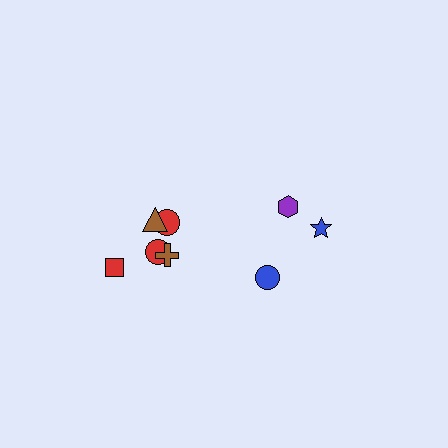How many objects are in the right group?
There are 3 objects.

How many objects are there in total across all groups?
There are 8 objects.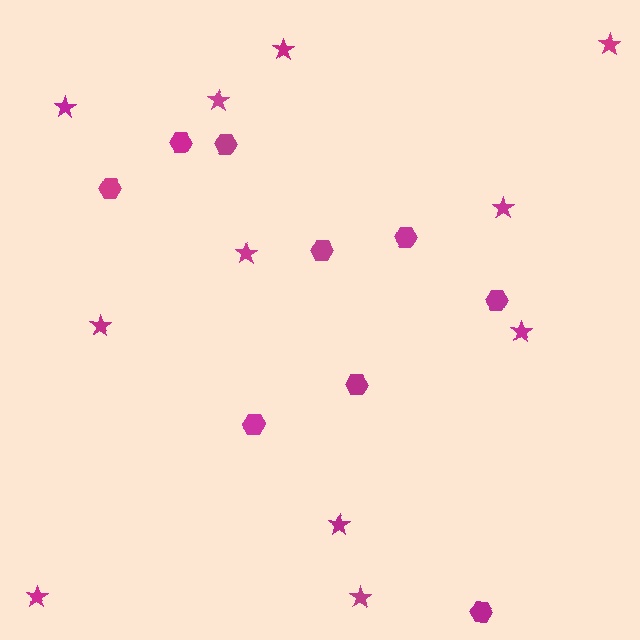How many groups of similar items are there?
There are 2 groups: one group of stars (11) and one group of hexagons (9).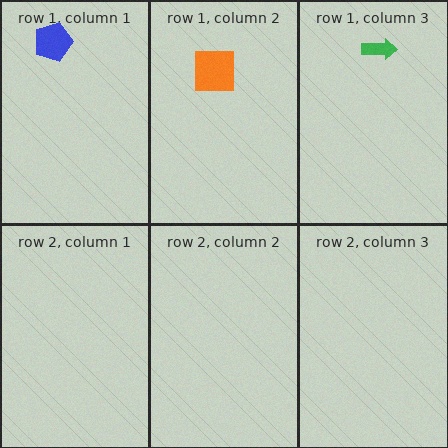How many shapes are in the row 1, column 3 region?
1.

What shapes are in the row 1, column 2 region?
The orange square.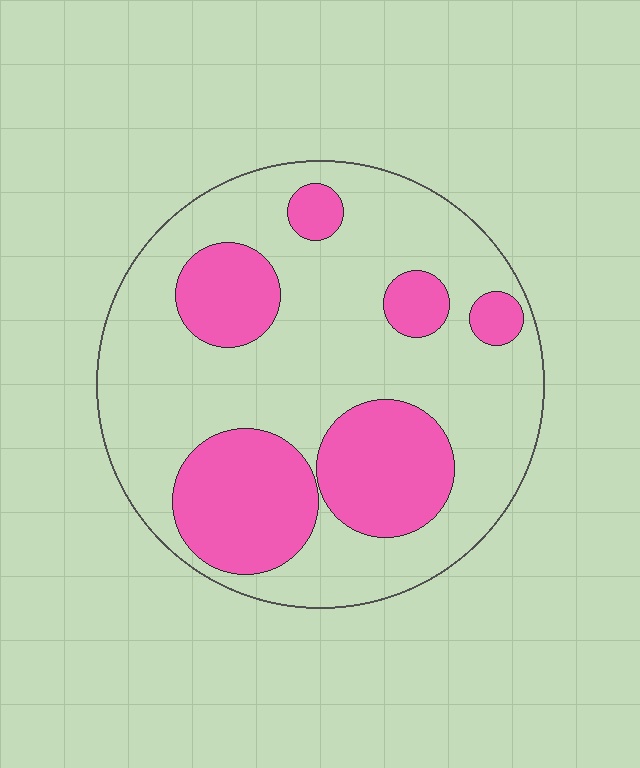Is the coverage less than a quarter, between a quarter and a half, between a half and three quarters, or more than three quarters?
Between a quarter and a half.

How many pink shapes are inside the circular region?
6.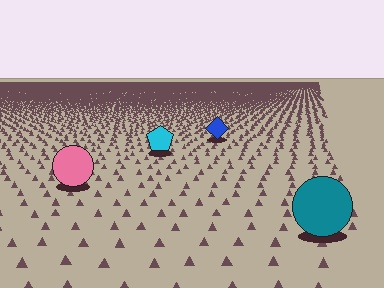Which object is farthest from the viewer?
The blue diamond is farthest from the viewer. It appears smaller and the ground texture around it is denser.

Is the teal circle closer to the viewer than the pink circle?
Yes. The teal circle is closer — you can tell from the texture gradient: the ground texture is coarser near it.